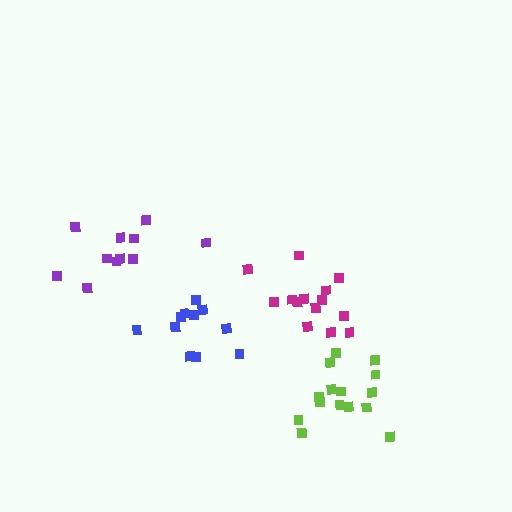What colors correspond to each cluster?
The clusters are colored: magenta, purple, blue, lime.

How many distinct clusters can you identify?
There are 4 distinct clusters.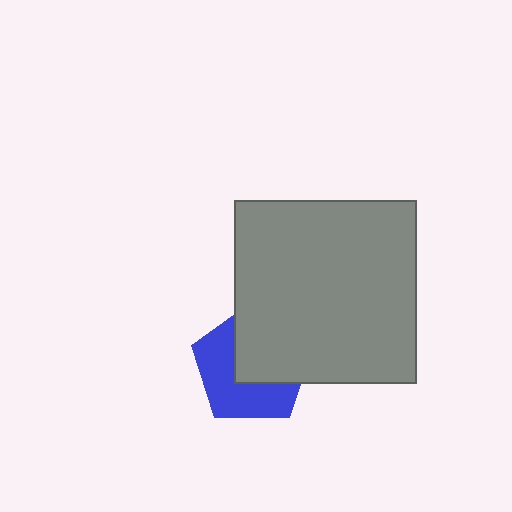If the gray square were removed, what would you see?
You would see the complete blue pentagon.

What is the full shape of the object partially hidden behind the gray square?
The partially hidden object is a blue pentagon.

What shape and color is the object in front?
The object in front is a gray square.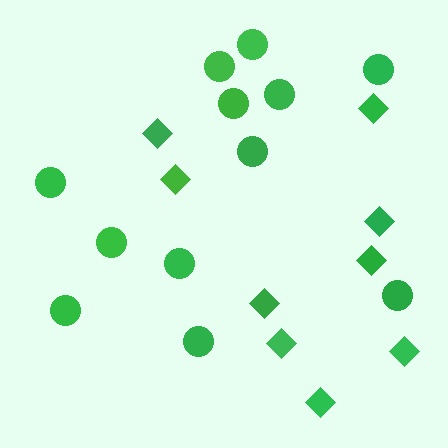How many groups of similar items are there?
There are 2 groups: one group of diamonds (9) and one group of circles (12).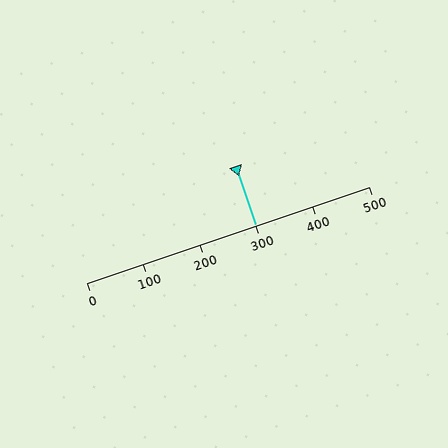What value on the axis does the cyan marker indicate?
The marker indicates approximately 300.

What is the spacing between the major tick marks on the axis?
The major ticks are spaced 100 apart.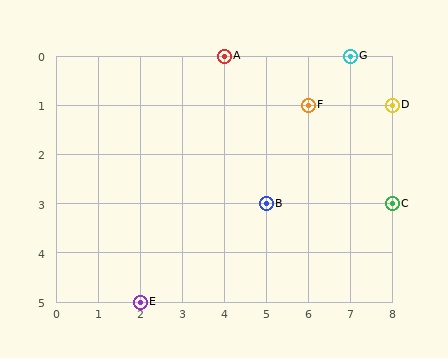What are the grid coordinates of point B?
Point B is at grid coordinates (5, 3).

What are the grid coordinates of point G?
Point G is at grid coordinates (7, 0).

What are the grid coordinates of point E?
Point E is at grid coordinates (2, 5).